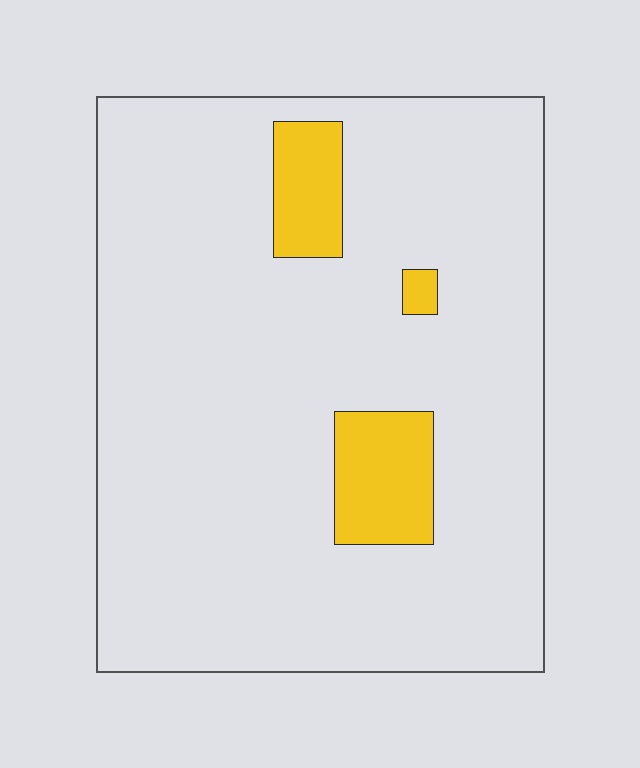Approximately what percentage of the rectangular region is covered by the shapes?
Approximately 10%.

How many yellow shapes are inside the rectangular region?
3.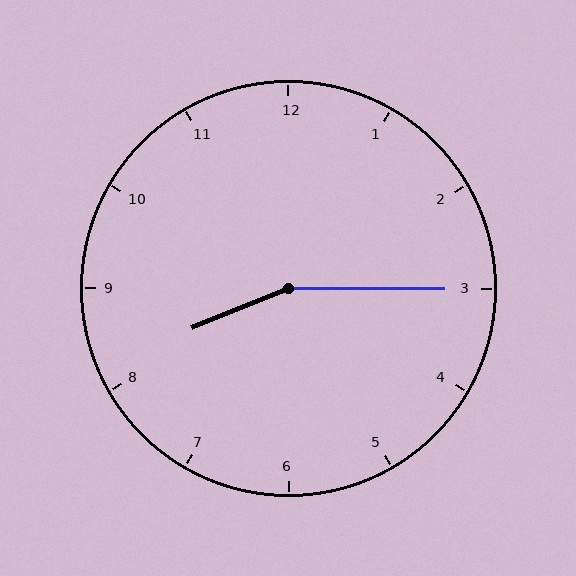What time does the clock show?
8:15.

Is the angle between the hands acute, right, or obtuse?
It is obtuse.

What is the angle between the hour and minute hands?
Approximately 158 degrees.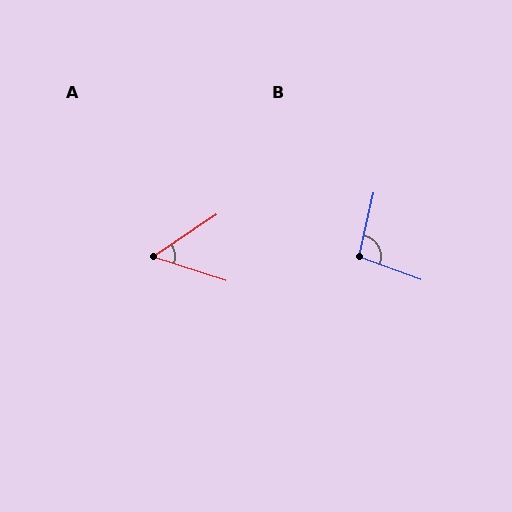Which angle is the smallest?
A, at approximately 52 degrees.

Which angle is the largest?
B, at approximately 97 degrees.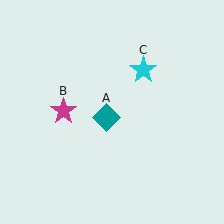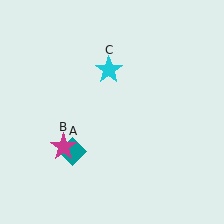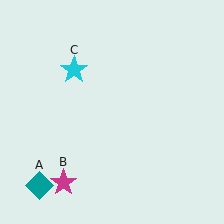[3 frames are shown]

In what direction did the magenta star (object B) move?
The magenta star (object B) moved down.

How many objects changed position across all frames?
3 objects changed position: teal diamond (object A), magenta star (object B), cyan star (object C).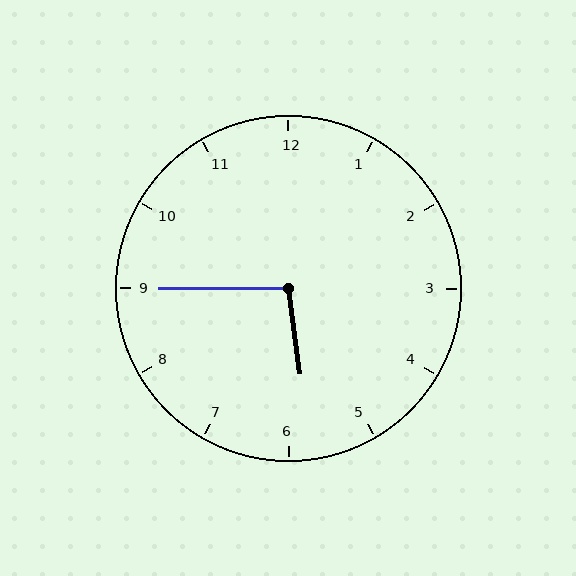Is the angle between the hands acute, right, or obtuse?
It is obtuse.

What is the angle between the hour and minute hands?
Approximately 98 degrees.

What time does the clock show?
5:45.